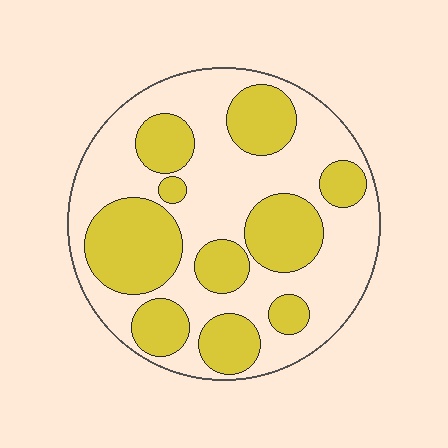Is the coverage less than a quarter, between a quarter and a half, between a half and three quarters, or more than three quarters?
Between a quarter and a half.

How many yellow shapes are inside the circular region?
10.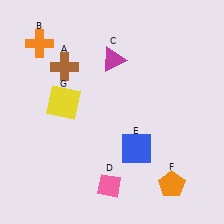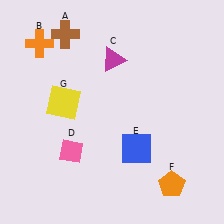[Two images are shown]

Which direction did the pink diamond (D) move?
The pink diamond (D) moved left.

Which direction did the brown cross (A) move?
The brown cross (A) moved up.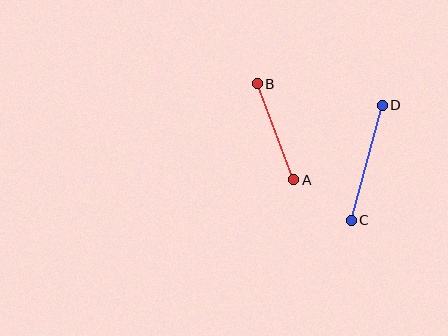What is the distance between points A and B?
The distance is approximately 103 pixels.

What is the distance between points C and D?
The distance is approximately 119 pixels.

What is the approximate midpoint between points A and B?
The midpoint is at approximately (276, 132) pixels.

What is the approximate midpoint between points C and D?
The midpoint is at approximately (367, 163) pixels.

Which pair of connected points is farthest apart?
Points C and D are farthest apart.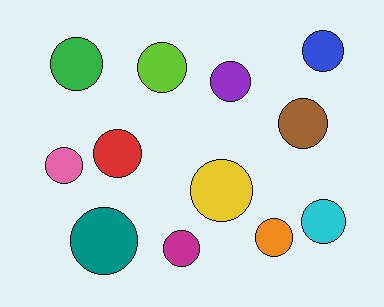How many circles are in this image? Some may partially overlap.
There are 12 circles.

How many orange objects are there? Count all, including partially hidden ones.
There is 1 orange object.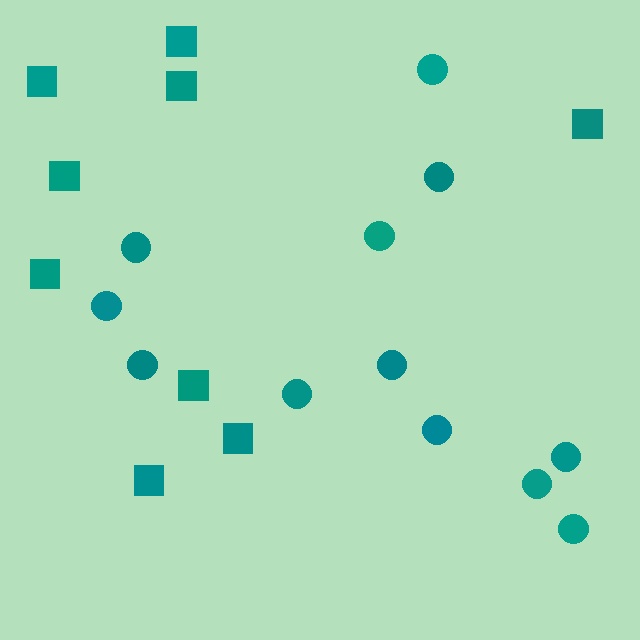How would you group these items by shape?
There are 2 groups: one group of circles (12) and one group of squares (9).